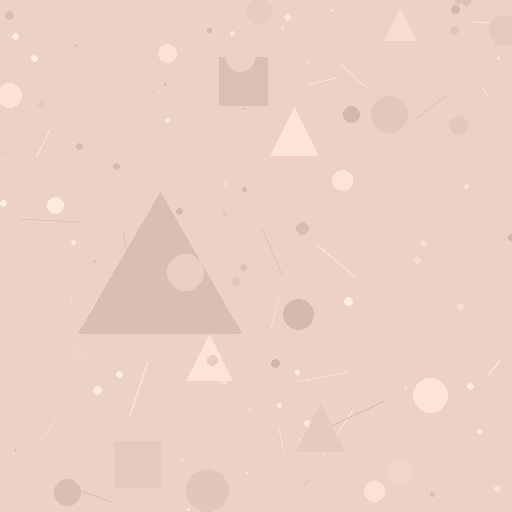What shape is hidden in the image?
A triangle is hidden in the image.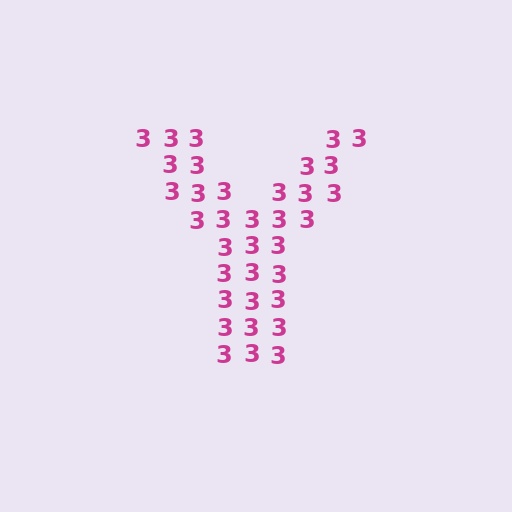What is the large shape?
The large shape is the letter Y.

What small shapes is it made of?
It is made of small digit 3's.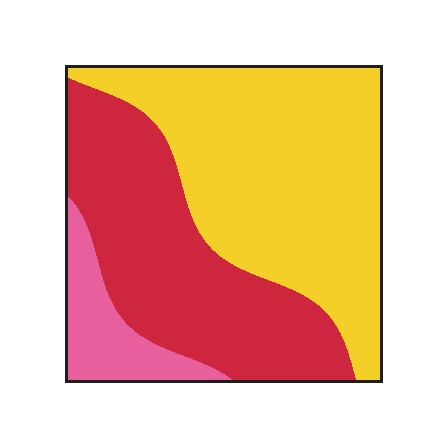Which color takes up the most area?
Yellow, at roughly 50%.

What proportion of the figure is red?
Red takes up about three eighths (3/8) of the figure.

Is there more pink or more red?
Red.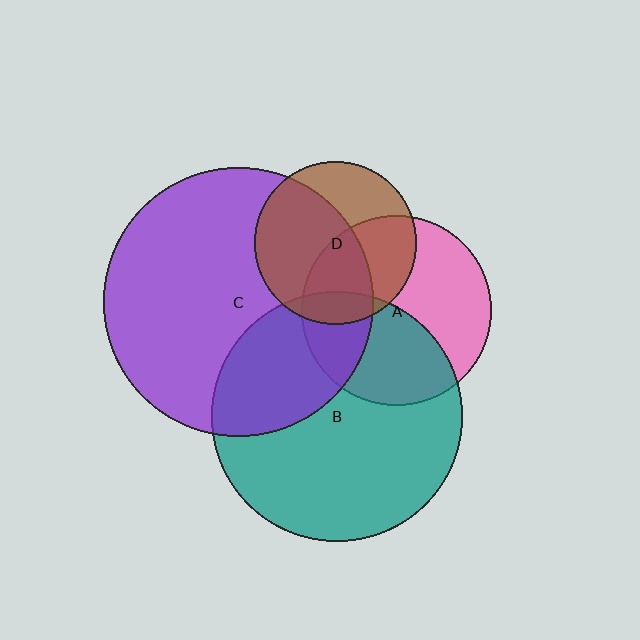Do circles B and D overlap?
Yes.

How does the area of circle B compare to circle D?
Approximately 2.4 times.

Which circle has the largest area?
Circle C (purple).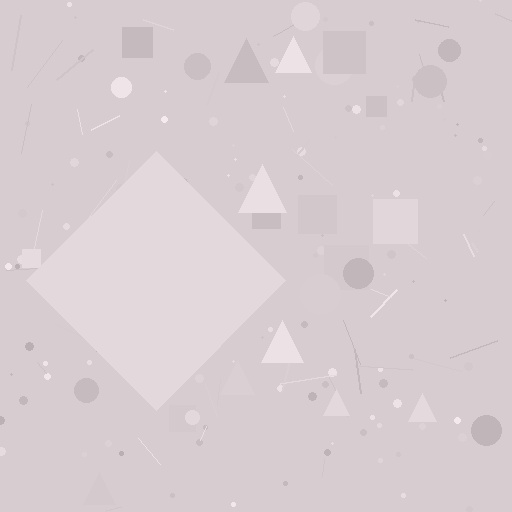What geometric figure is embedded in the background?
A diamond is embedded in the background.